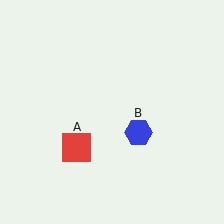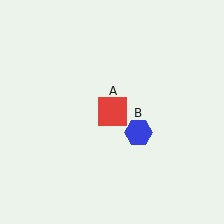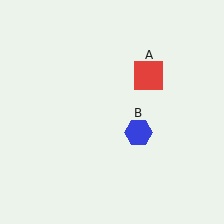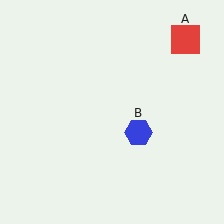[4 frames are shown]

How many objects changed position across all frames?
1 object changed position: red square (object A).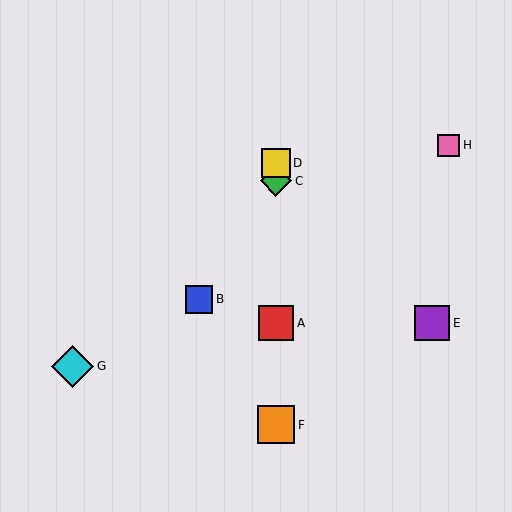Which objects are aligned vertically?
Objects A, C, D, F are aligned vertically.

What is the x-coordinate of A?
Object A is at x≈276.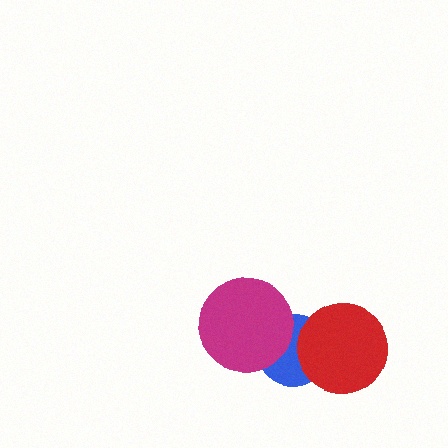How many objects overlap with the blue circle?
2 objects overlap with the blue circle.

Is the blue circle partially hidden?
Yes, it is partially covered by another shape.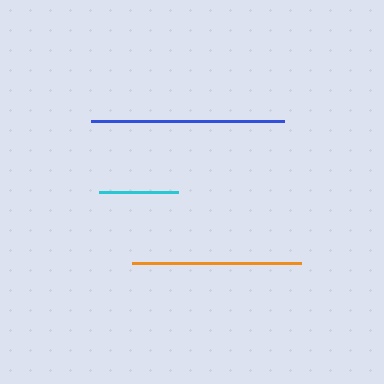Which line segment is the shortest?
The cyan line is the shortest at approximately 79 pixels.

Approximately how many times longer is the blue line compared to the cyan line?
The blue line is approximately 2.5 times the length of the cyan line.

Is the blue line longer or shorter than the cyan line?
The blue line is longer than the cyan line.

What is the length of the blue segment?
The blue segment is approximately 193 pixels long.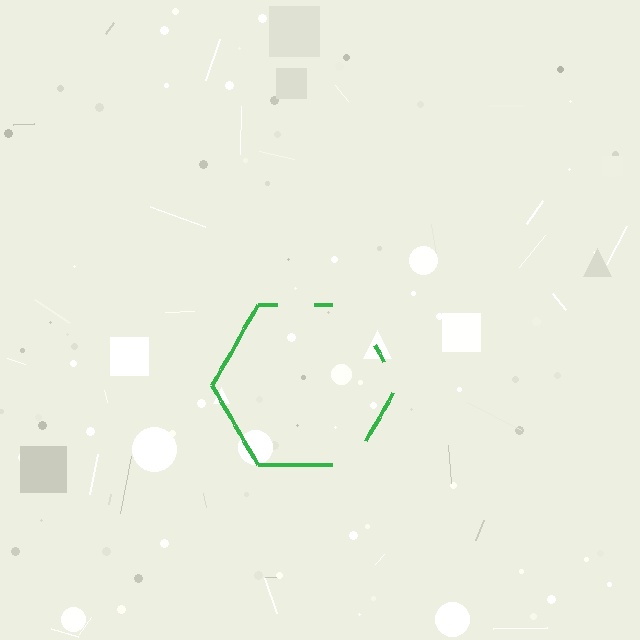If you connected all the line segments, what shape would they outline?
They would outline a hexagon.